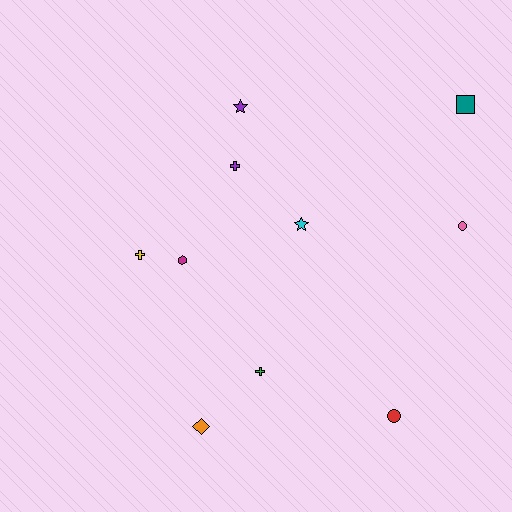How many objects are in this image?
There are 10 objects.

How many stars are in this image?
There are 2 stars.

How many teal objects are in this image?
There is 1 teal object.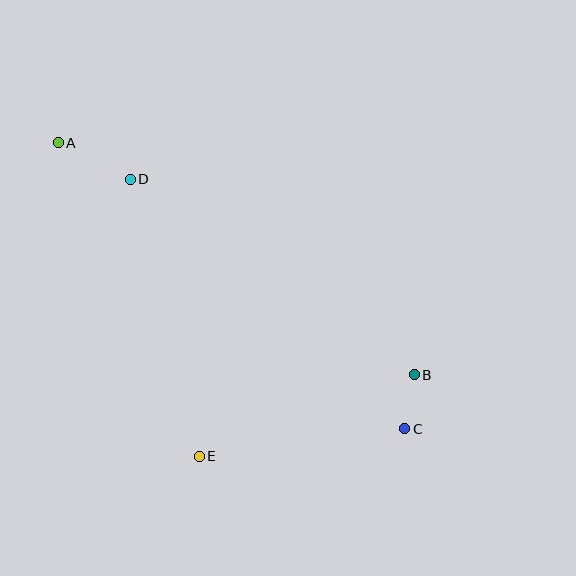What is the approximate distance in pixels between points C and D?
The distance between C and D is approximately 371 pixels.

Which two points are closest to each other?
Points B and C are closest to each other.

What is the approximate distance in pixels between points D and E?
The distance between D and E is approximately 286 pixels.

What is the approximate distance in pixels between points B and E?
The distance between B and E is approximately 230 pixels.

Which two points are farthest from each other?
Points A and C are farthest from each other.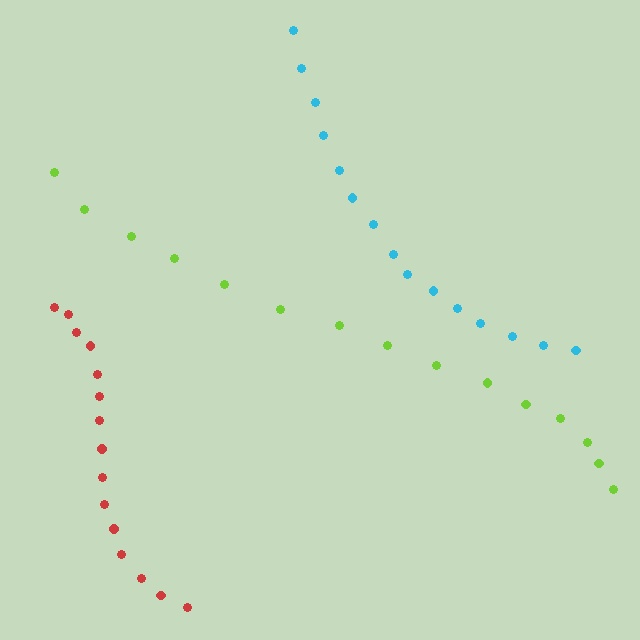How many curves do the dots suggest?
There are 3 distinct paths.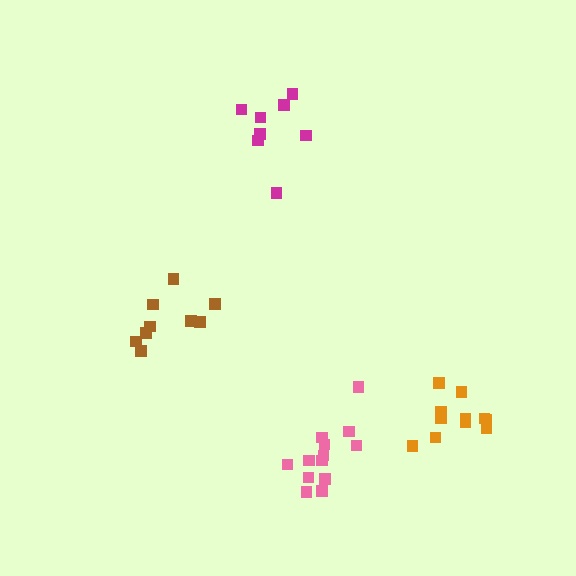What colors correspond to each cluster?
The clusters are colored: magenta, brown, orange, pink.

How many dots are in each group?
Group 1: 8 dots, Group 2: 9 dots, Group 3: 11 dots, Group 4: 13 dots (41 total).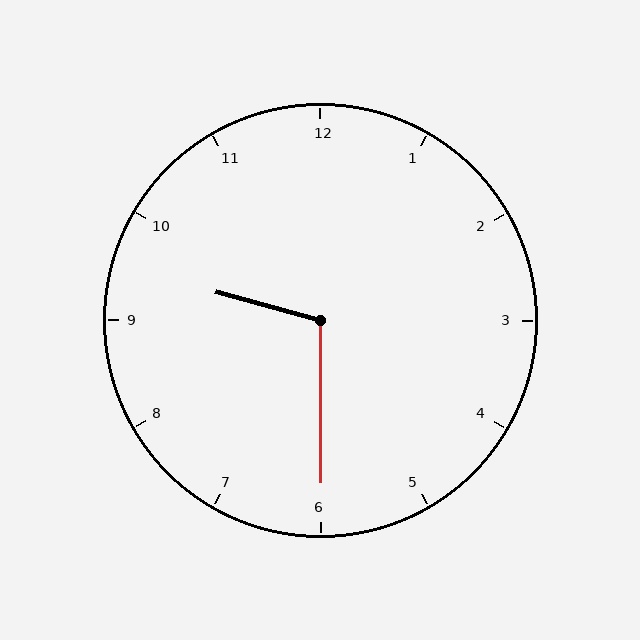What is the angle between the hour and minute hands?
Approximately 105 degrees.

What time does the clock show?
9:30.